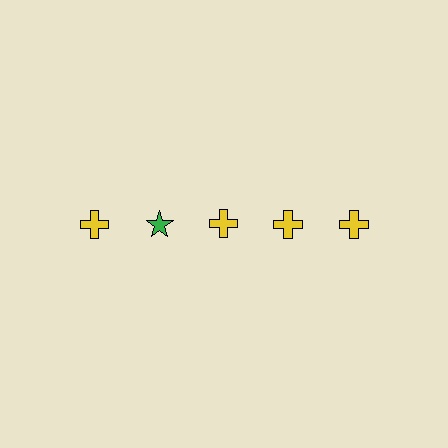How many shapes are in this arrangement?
There are 5 shapes arranged in a grid pattern.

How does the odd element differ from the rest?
It differs in both color (green instead of yellow) and shape (star instead of cross).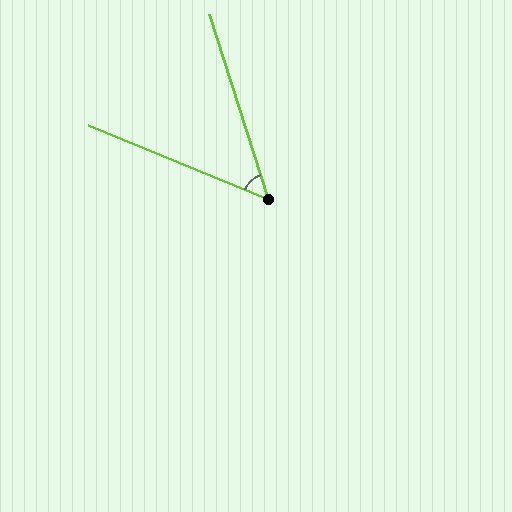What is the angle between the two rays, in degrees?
Approximately 50 degrees.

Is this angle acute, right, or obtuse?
It is acute.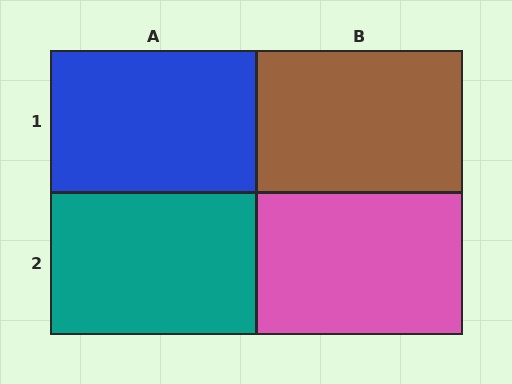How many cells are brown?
1 cell is brown.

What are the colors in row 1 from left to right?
Blue, brown.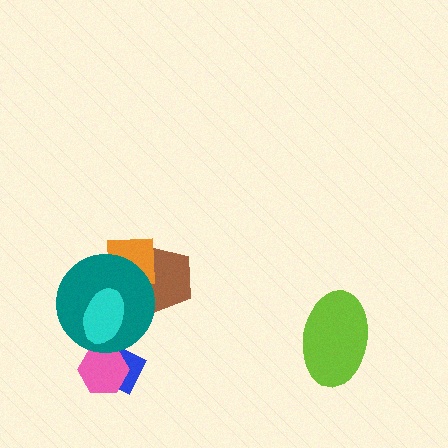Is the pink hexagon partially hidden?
Yes, it is partially covered by another shape.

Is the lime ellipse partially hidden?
No, no other shape covers it.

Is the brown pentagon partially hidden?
Yes, it is partially covered by another shape.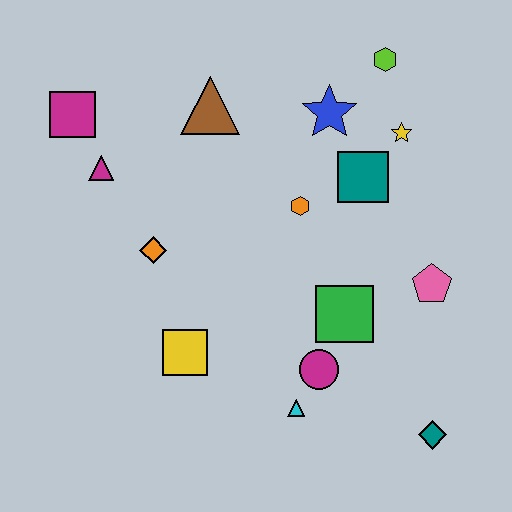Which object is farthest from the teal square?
The magenta square is farthest from the teal square.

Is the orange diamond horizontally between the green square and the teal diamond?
No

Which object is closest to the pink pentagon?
The green square is closest to the pink pentagon.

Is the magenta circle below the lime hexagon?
Yes